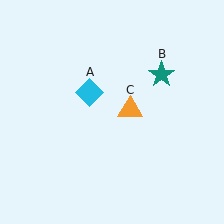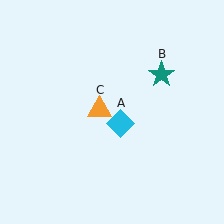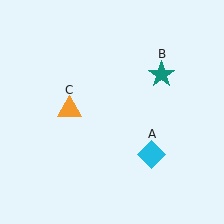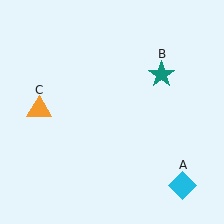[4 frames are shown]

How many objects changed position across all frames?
2 objects changed position: cyan diamond (object A), orange triangle (object C).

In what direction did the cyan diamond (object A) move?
The cyan diamond (object A) moved down and to the right.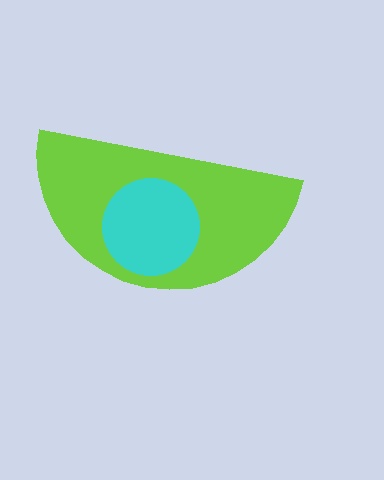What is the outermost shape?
The lime semicircle.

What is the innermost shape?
The cyan circle.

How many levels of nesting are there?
2.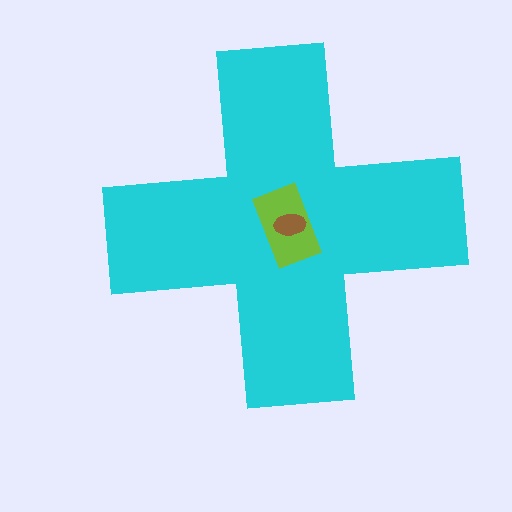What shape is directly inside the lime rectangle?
The brown ellipse.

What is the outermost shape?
The cyan cross.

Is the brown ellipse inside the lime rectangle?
Yes.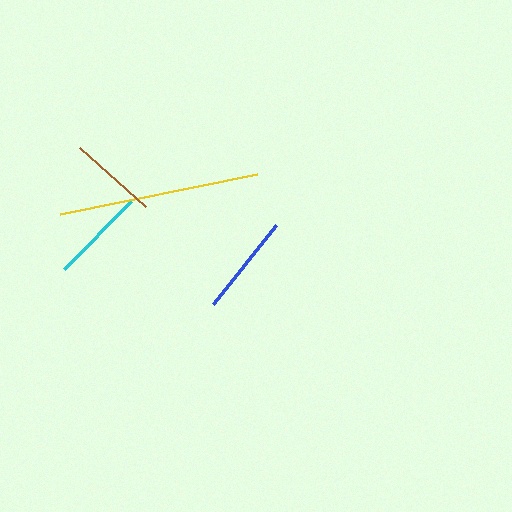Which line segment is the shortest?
The brown line is the shortest at approximately 88 pixels.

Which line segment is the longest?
The yellow line is the longest at approximately 201 pixels.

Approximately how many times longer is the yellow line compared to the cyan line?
The yellow line is approximately 2.1 times the length of the cyan line.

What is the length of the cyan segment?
The cyan segment is approximately 96 pixels long.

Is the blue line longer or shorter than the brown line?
The blue line is longer than the brown line.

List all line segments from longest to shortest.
From longest to shortest: yellow, blue, cyan, brown.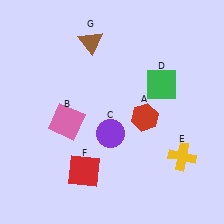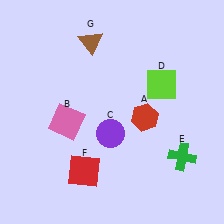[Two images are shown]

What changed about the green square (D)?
In Image 1, D is green. In Image 2, it changed to lime.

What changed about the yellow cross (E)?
In Image 1, E is yellow. In Image 2, it changed to green.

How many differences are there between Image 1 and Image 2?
There are 2 differences between the two images.